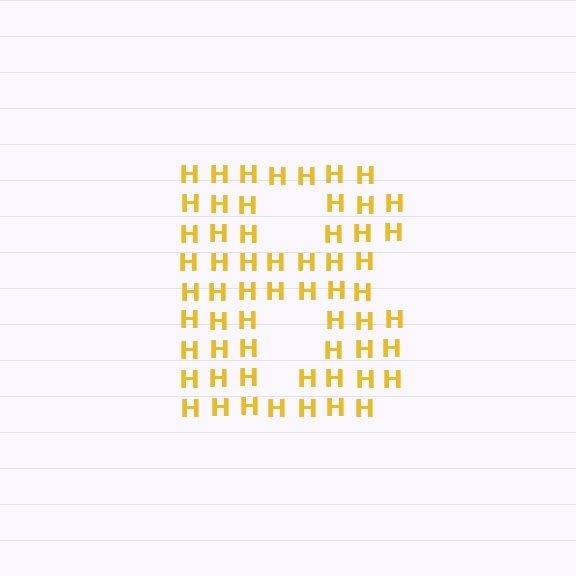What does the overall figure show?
The overall figure shows the letter B.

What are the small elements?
The small elements are letter H's.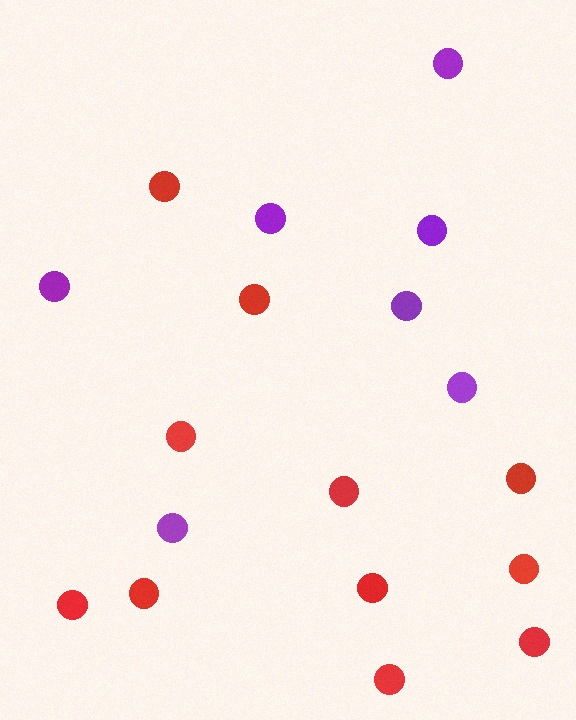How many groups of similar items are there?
There are 2 groups: one group of red circles (11) and one group of purple circles (7).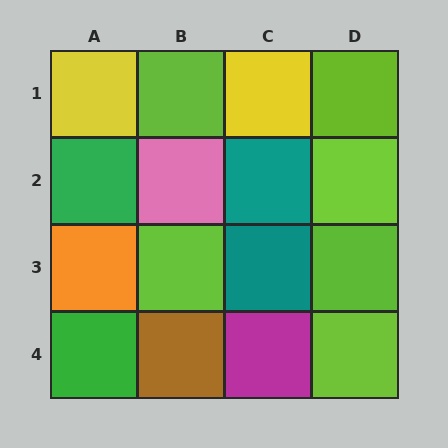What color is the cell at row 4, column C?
Magenta.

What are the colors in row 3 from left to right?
Orange, lime, teal, lime.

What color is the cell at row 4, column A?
Green.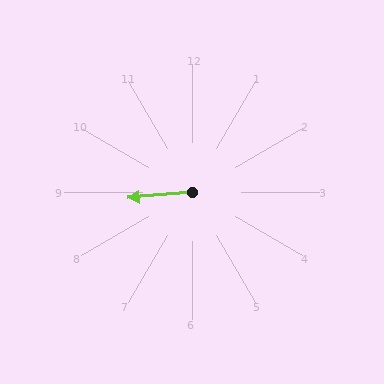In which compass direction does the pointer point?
West.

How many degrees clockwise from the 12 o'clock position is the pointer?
Approximately 265 degrees.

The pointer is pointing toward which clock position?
Roughly 9 o'clock.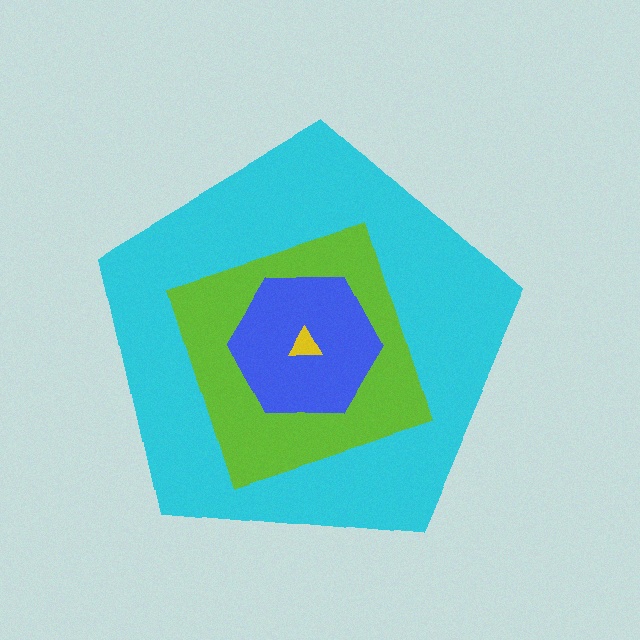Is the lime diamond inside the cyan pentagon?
Yes.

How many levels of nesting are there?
4.